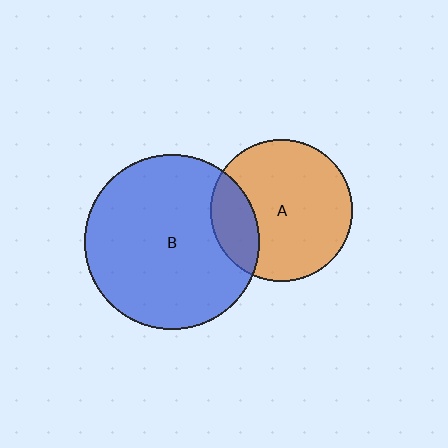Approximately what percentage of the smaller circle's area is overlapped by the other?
Approximately 20%.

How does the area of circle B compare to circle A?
Approximately 1.5 times.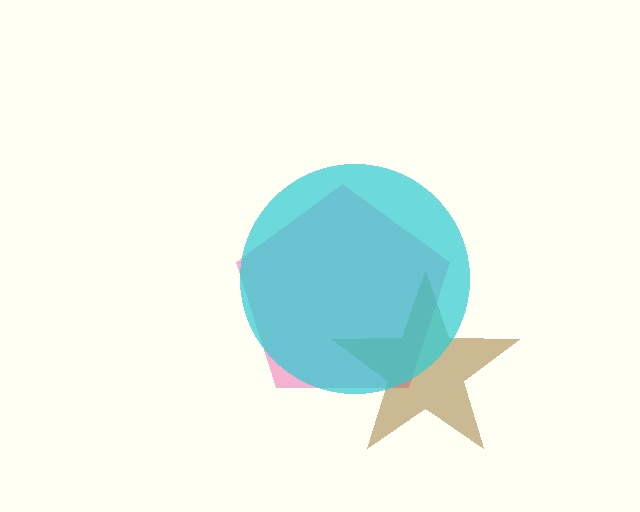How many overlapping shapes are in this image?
There are 3 overlapping shapes in the image.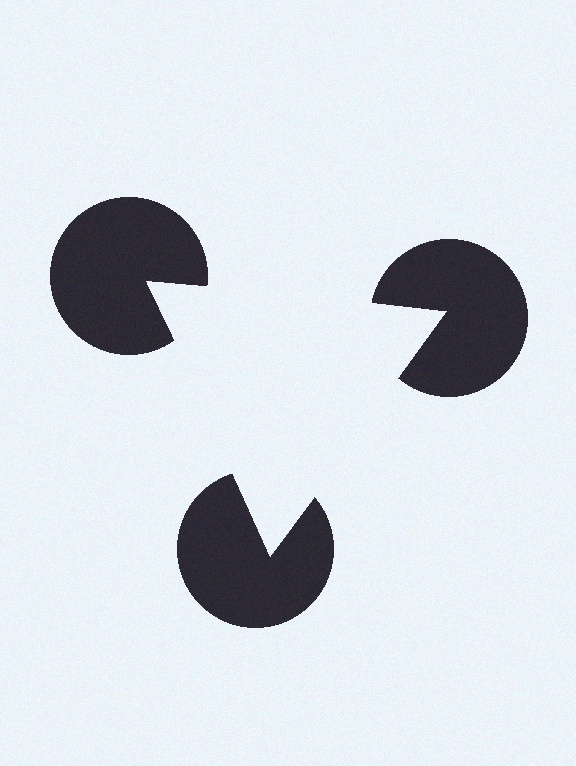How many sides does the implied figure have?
3 sides.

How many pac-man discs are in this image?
There are 3 — one at each vertex of the illusory triangle.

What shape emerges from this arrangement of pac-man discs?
An illusory triangle — its edges are inferred from the aligned wedge cuts in the pac-man discs, not physically drawn.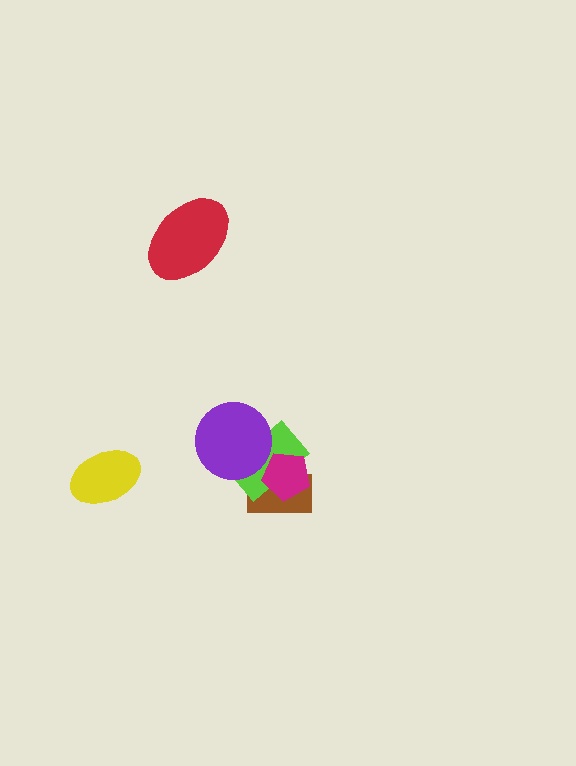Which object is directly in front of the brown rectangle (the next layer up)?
The lime rectangle is directly in front of the brown rectangle.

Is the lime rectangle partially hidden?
Yes, it is partially covered by another shape.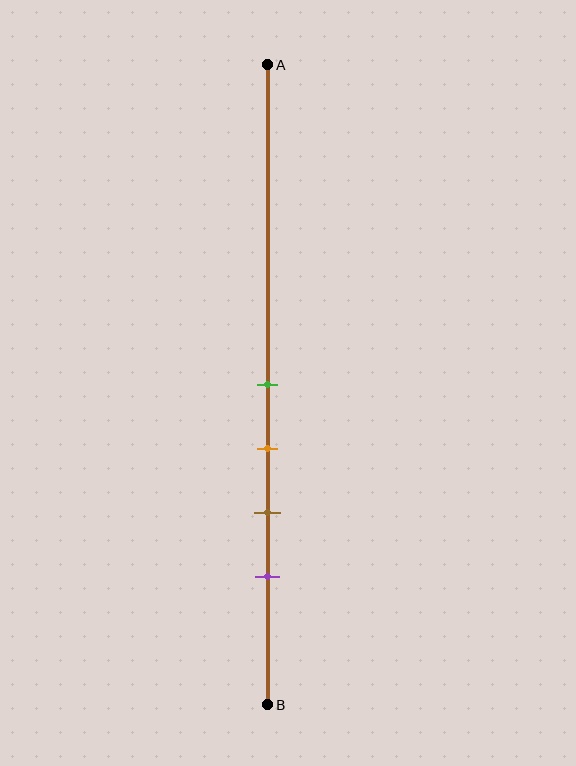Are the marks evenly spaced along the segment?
Yes, the marks are approximately evenly spaced.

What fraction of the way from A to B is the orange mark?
The orange mark is approximately 60% (0.6) of the way from A to B.